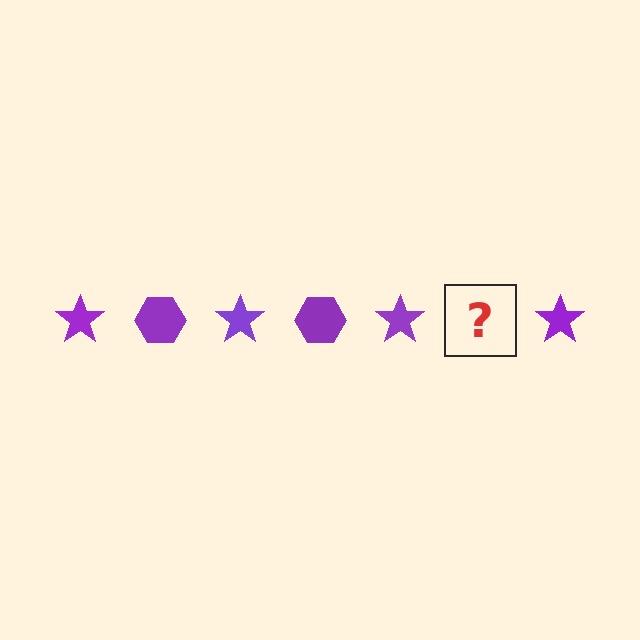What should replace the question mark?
The question mark should be replaced with a purple hexagon.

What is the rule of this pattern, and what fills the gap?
The rule is that the pattern cycles through star, hexagon shapes in purple. The gap should be filled with a purple hexagon.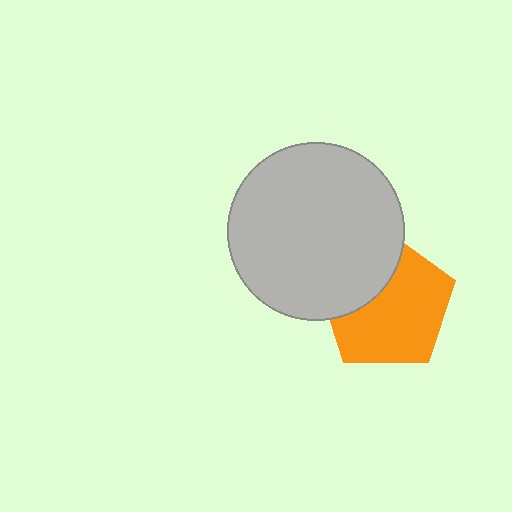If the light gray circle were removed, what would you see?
You would see the complete orange pentagon.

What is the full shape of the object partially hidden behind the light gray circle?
The partially hidden object is an orange pentagon.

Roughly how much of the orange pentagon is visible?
Most of it is visible (roughly 68%).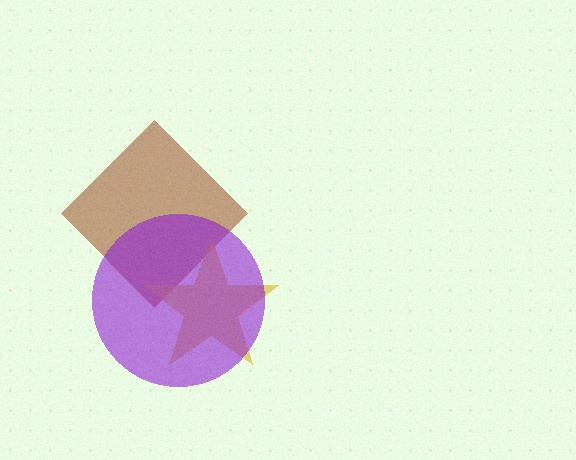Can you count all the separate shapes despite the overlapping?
Yes, there are 3 separate shapes.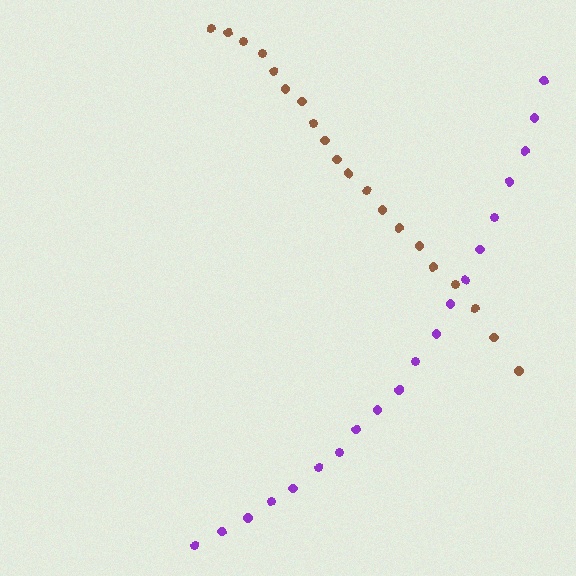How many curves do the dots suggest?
There are 2 distinct paths.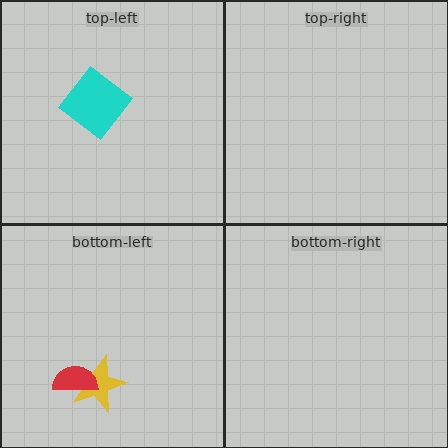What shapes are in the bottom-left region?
The yellow star, the red semicircle.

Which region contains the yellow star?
The bottom-left region.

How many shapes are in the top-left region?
1.